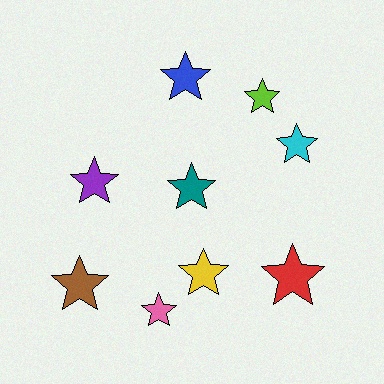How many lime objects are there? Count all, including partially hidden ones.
There is 1 lime object.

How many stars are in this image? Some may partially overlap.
There are 9 stars.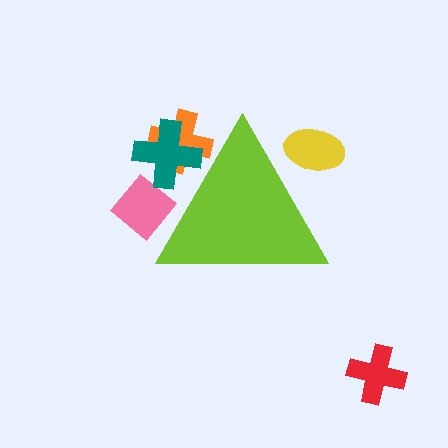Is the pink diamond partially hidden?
Yes, the pink diamond is partially hidden behind the lime triangle.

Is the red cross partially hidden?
No, the red cross is fully visible.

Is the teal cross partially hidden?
Yes, the teal cross is partially hidden behind the lime triangle.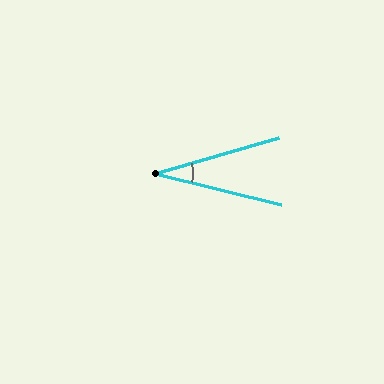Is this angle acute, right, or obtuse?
It is acute.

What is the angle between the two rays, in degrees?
Approximately 30 degrees.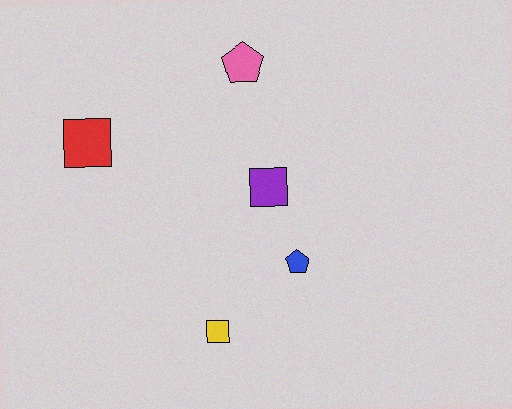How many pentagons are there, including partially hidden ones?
There are 2 pentagons.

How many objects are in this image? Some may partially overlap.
There are 5 objects.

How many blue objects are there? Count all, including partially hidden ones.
There is 1 blue object.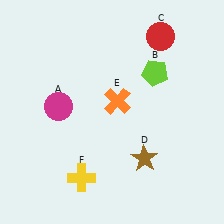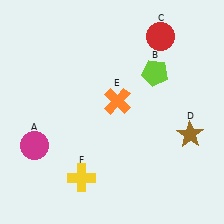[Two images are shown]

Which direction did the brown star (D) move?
The brown star (D) moved right.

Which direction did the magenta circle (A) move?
The magenta circle (A) moved down.